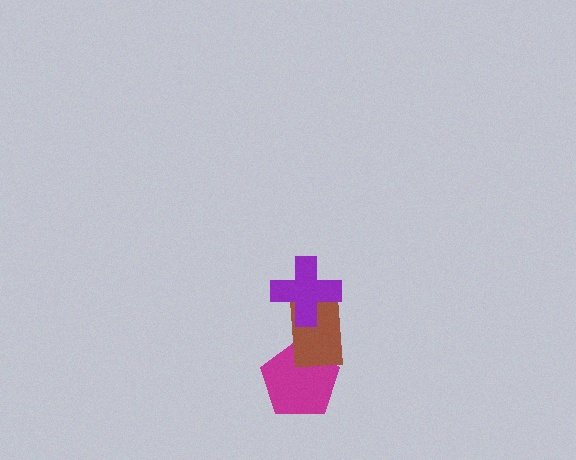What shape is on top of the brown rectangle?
The purple cross is on top of the brown rectangle.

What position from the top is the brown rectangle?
The brown rectangle is 2nd from the top.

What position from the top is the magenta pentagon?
The magenta pentagon is 3rd from the top.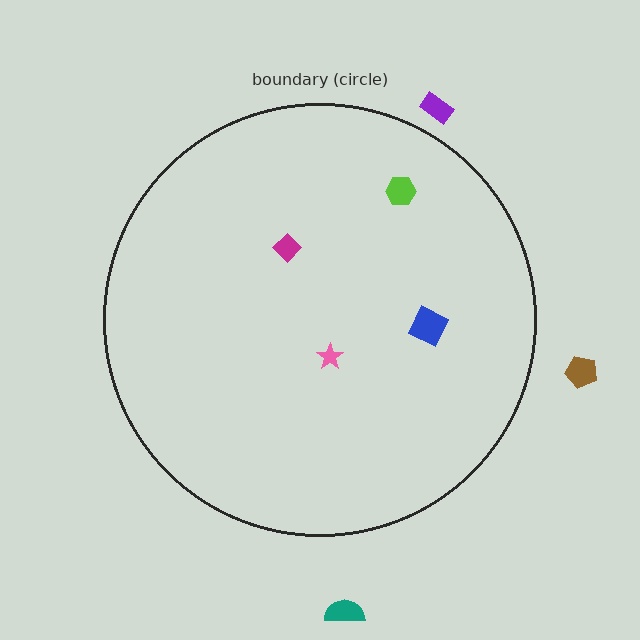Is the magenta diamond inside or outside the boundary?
Inside.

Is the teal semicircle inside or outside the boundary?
Outside.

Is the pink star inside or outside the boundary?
Inside.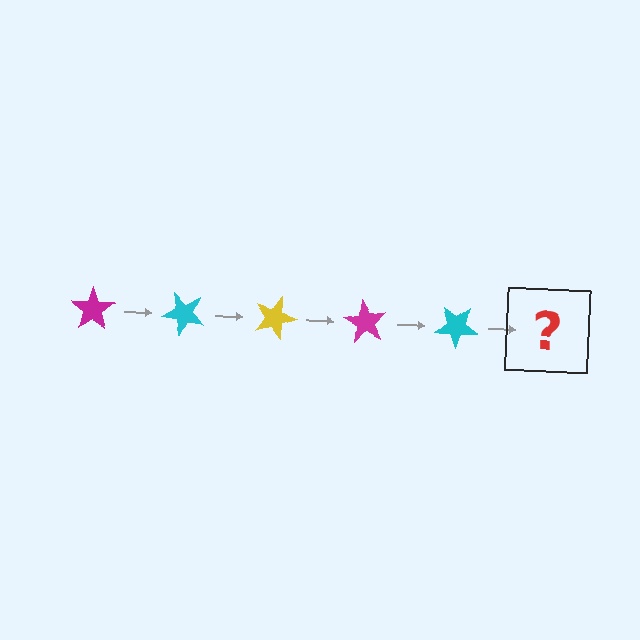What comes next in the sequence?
The next element should be a yellow star, rotated 225 degrees from the start.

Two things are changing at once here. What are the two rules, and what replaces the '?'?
The two rules are that it rotates 45 degrees each step and the color cycles through magenta, cyan, and yellow. The '?' should be a yellow star, rotated 225 degrees from the start.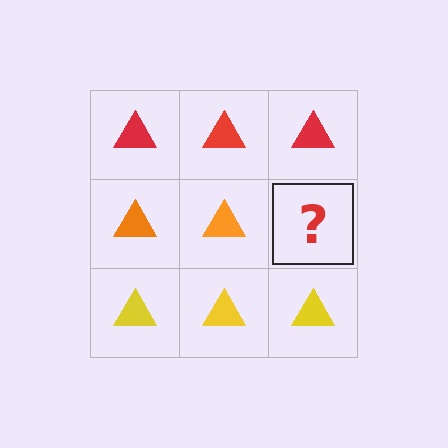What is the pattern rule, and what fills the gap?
The rule is that each row has a consistent color. The gap should be filled with an orange triangle.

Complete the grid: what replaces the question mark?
The question mark should be replaced with an orange triangle.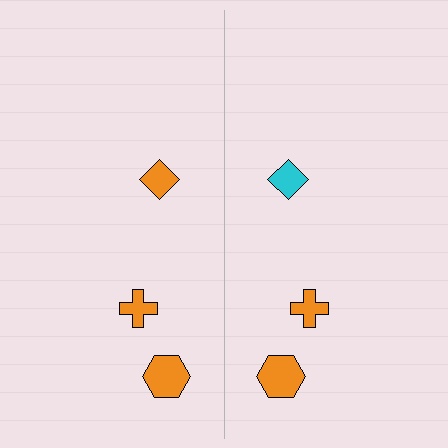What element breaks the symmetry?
The cyan diamond on the right side breaks the symmetry — its mirror counterpart is orange.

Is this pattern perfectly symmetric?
No, the pattern is not perfectly symmetric. The cyan diamond on the right side breaks the symmetry — its mirror counterpart is orange.